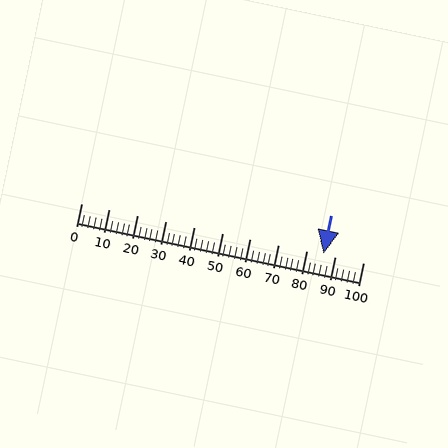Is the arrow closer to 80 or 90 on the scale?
The arrow is closer to 90.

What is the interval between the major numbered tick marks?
The major tick marks are spaced 10 units apart.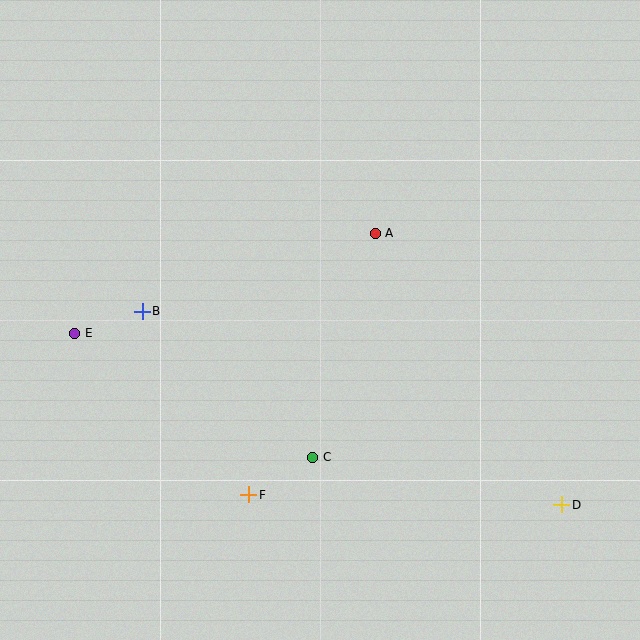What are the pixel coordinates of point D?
Point D is at (562, 505).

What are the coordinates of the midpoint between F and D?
The midpoint between F and D is at (405, 500).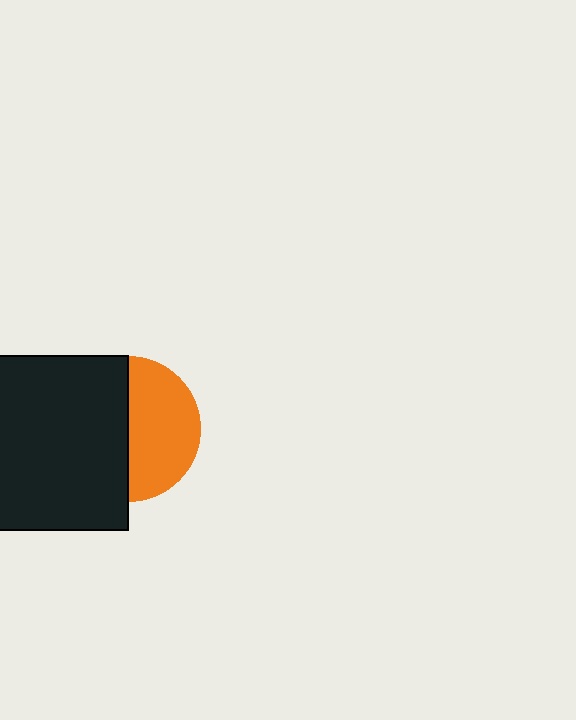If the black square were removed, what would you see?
You would see the complete orange circle.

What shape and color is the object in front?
The object in front is a black square.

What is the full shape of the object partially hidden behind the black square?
The partially hidden object is an orange circle.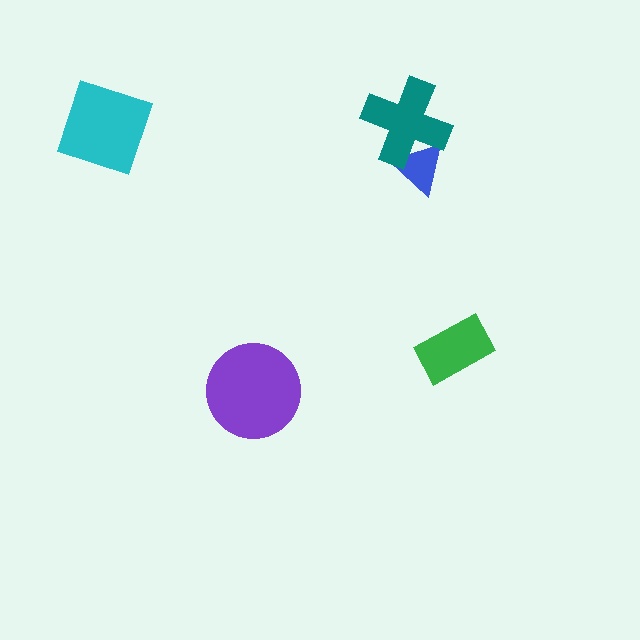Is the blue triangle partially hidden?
Yes, it is partially covered by another shape.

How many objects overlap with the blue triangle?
1 object overlaps with the blue triangle.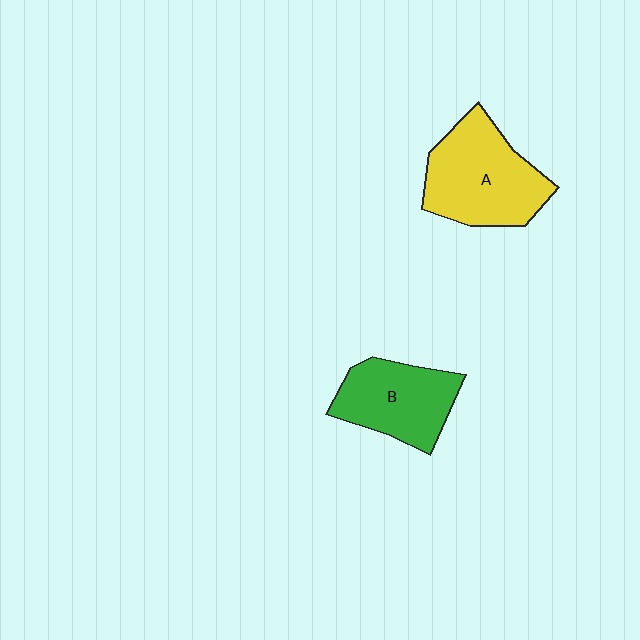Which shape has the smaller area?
Shape B (green).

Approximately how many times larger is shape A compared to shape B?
Approximately 1.3 times.